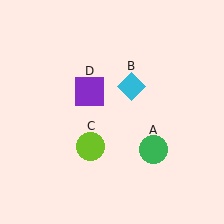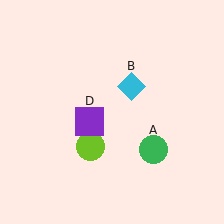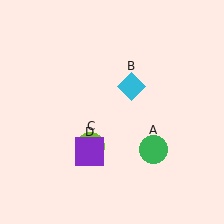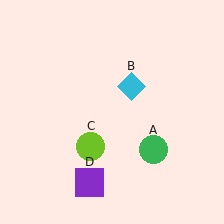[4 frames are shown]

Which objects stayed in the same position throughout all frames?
Green circle (object A) and cyan diamond (object B) and lime circle (object C) remained stationary.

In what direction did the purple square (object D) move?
The purple square (object D) moved down.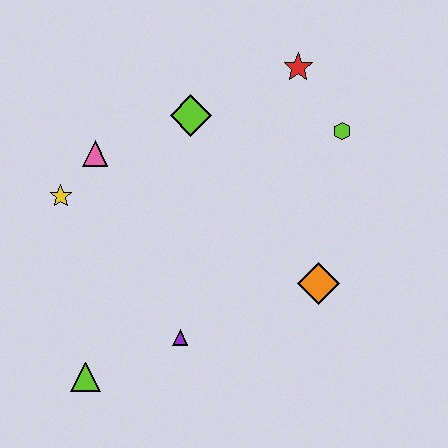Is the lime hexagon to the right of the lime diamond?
Yes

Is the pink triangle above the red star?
No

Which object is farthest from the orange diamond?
The yellow star is farthest from the orange diamond.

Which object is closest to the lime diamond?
The pink triangle is closest to the lime diamond.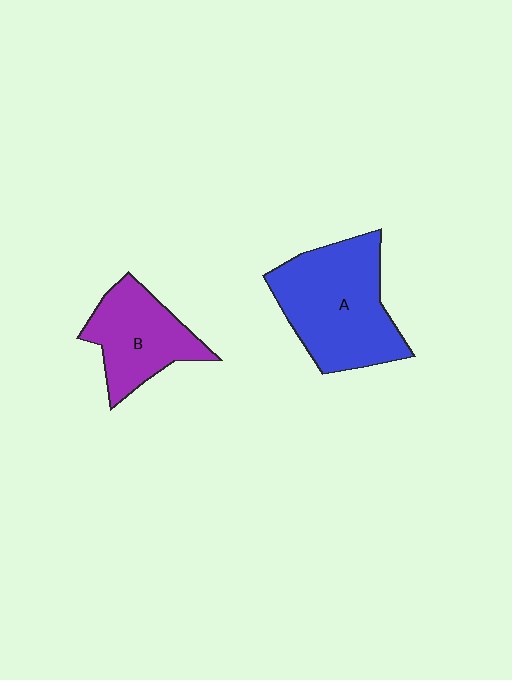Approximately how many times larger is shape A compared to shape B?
Approximately 1.5 times.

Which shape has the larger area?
Shape A (blue).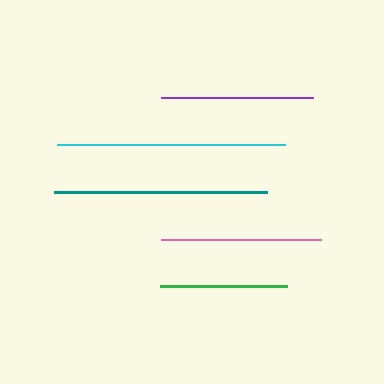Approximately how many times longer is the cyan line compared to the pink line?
The cyan line is approximately 1.4 times the length of the pink line.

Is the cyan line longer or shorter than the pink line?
The cyan line is longer than the pink line.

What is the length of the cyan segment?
The cyan segment is approximately 228 pixels long.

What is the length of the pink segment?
The pink segment is approximately 160 pixels long.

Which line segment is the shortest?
The green line is the shortest at approximately 127 pixels.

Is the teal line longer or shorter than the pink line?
The teal line is longer than the pink line.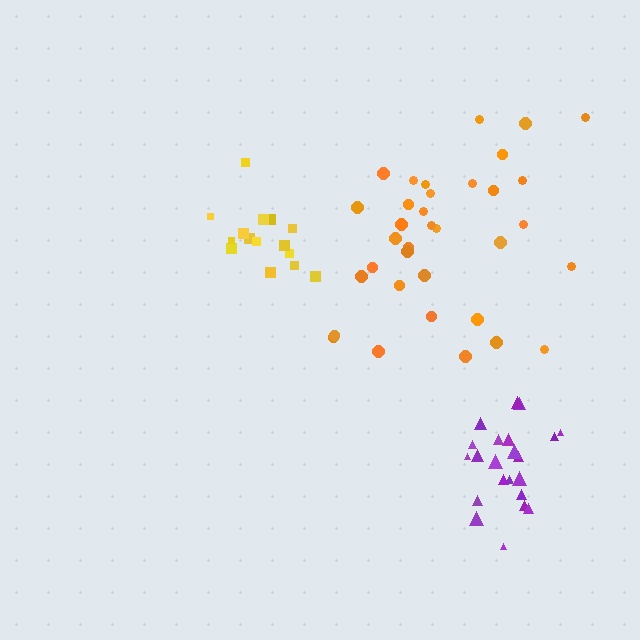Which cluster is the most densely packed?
Purple.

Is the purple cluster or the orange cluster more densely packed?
Purple.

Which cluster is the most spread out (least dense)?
Orange.